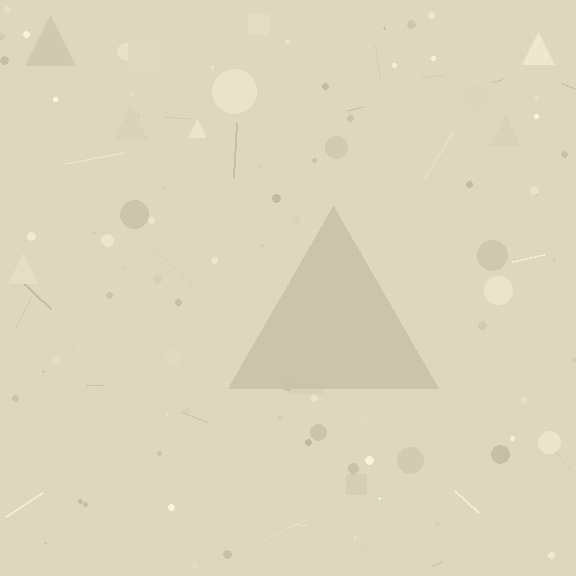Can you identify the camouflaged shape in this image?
The camouflaged shape is a triangle.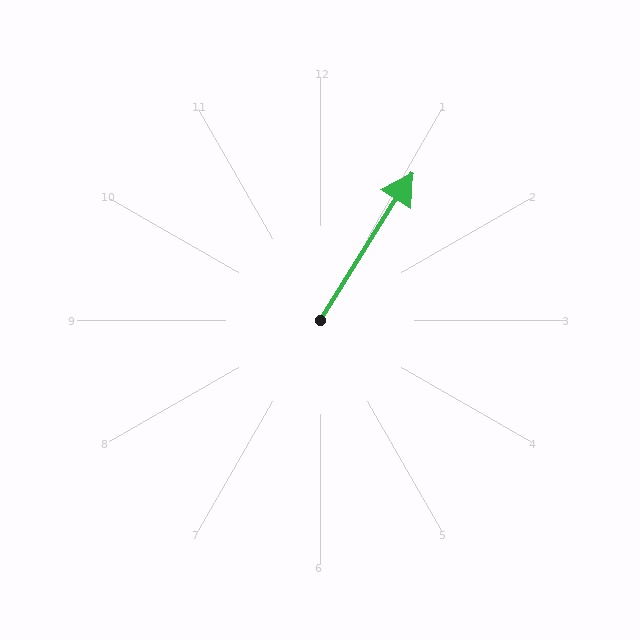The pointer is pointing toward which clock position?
Roughly 1 o'clock.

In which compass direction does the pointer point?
Northeast.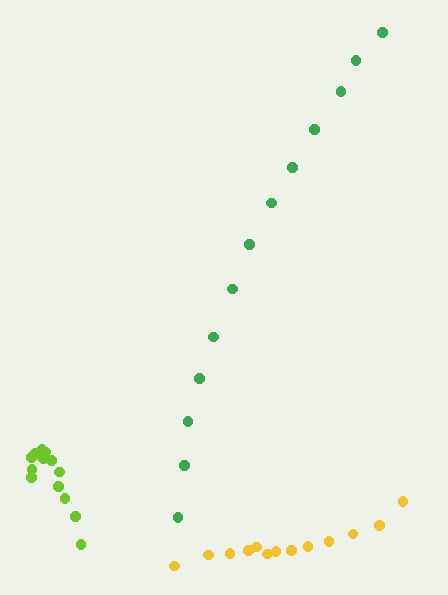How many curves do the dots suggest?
There are 3 distinct paths.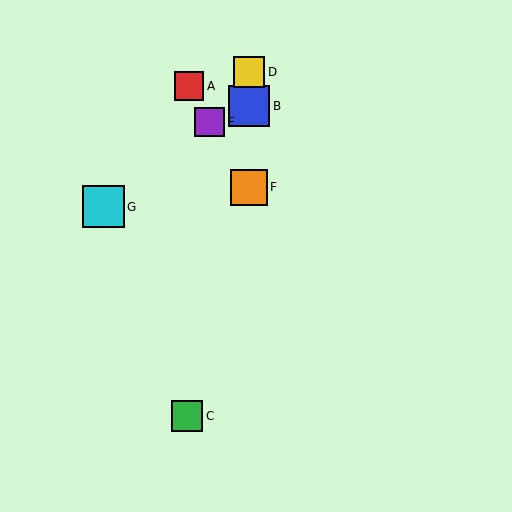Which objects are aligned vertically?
Objects B, D, F are aligned vertically.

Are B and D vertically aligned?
Yes, both are at x≈249.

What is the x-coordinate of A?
Object A is at x≈189.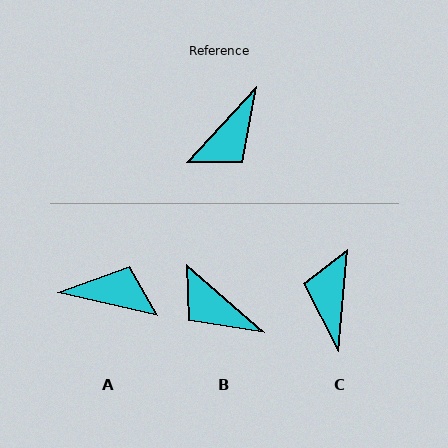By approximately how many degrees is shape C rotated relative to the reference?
Approximately 143 degrees clockwise.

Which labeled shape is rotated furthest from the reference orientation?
C, about 143 degrees away.